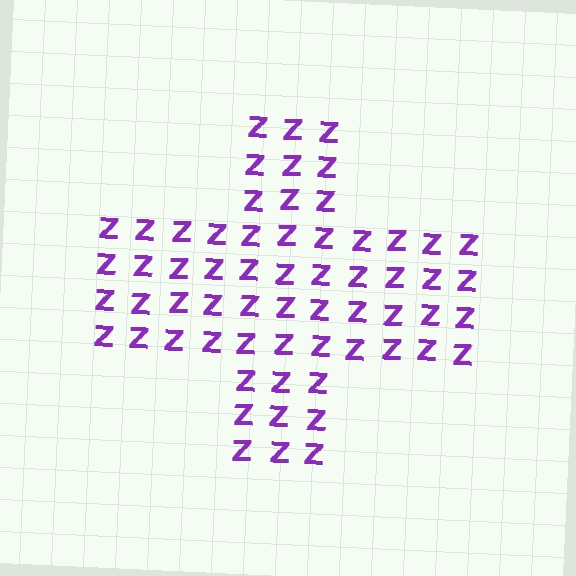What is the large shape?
The large shape is a cross.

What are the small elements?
The small elements are letter Z's.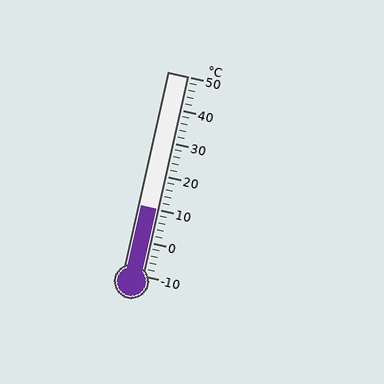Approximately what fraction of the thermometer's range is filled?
The thermometer is filled to approximately 35% of its range.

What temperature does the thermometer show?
The thermometer shows approximately 10°C.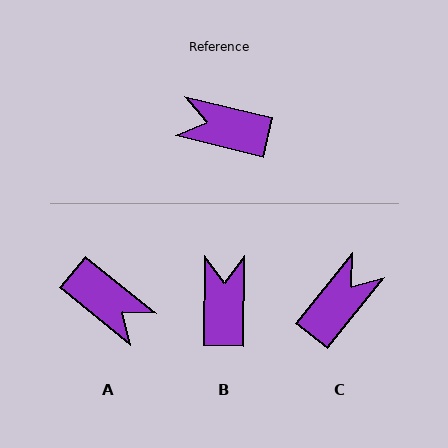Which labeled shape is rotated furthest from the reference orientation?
A, about 154 degrees away.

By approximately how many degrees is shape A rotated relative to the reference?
Approximately 154 degrees counter-clockwise.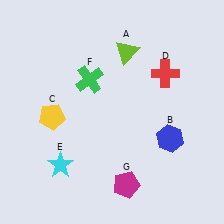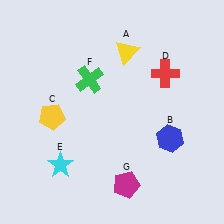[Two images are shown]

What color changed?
The triangle (A) changed from lime in Image 1 to yellow in Image 2.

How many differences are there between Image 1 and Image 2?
There is 1 difference between the two images.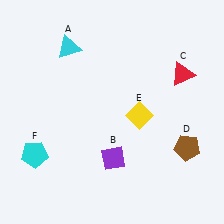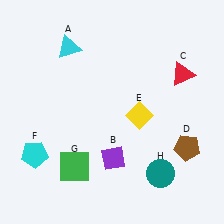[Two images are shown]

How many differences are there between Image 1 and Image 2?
There are 2 differences between the two images.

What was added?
A green square (G), a teal circle (H) were added in Image 2.